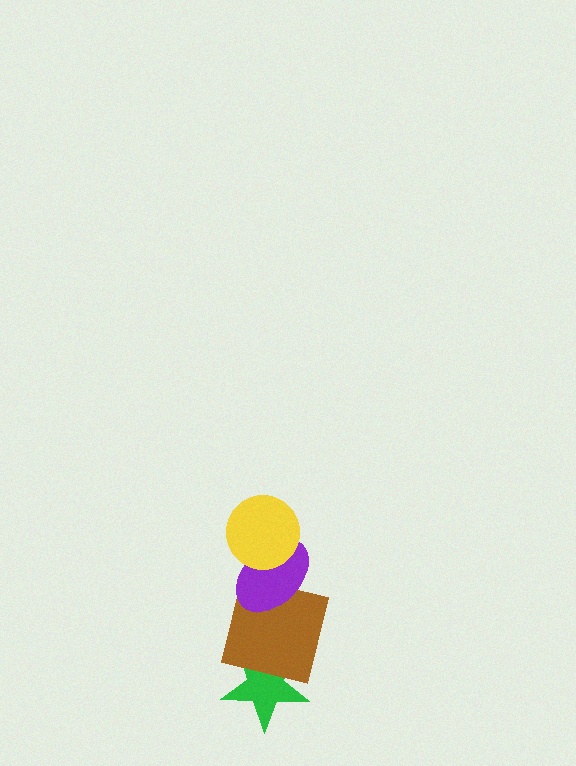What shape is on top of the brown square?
The purple ellipse is on top of the brown square.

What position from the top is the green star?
The green star is 4th from the top.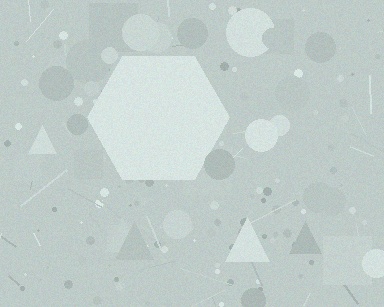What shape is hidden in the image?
A hexagon is hidden in the image.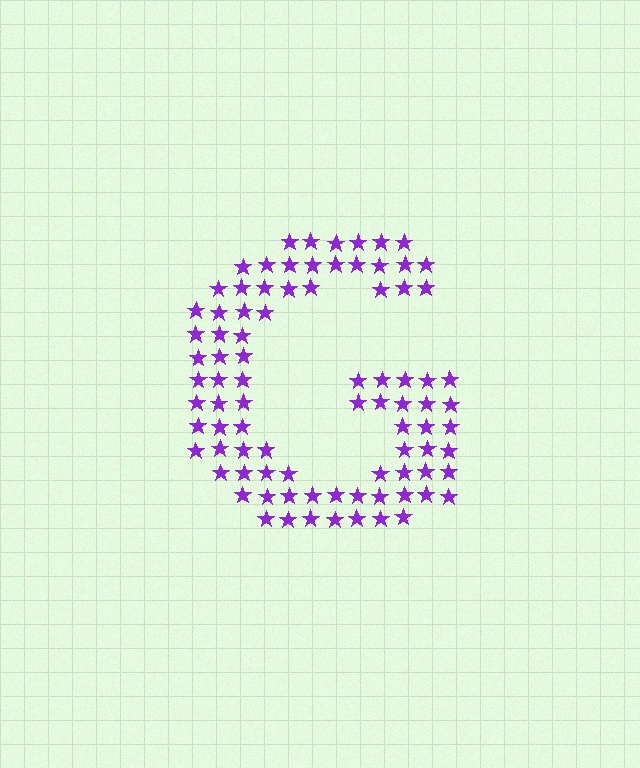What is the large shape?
The large shape is the letter G.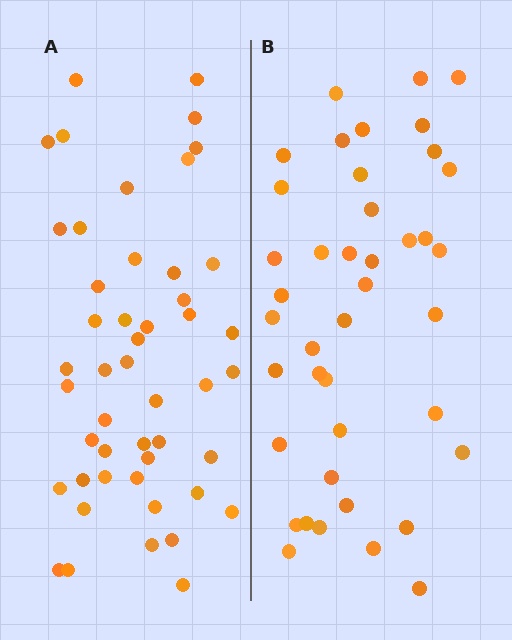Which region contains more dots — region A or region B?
Region A (the left region) has more dots.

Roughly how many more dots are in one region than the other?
Region A has roughly 8 or so more dots than region B.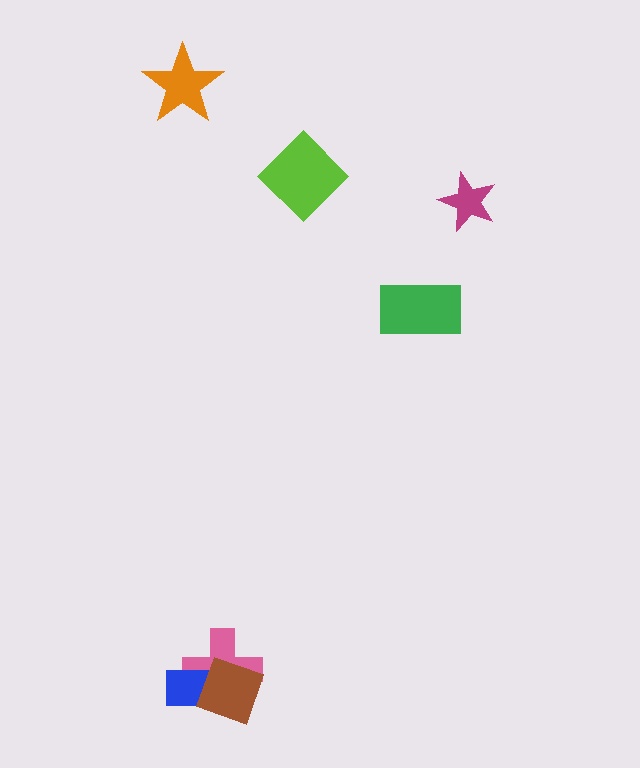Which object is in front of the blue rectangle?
The brown diamond is in front of the blue rectangle.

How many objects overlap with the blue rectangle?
2 objects overlap with the blue rectangle.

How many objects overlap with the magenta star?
0 objects overlap with the magenta star.